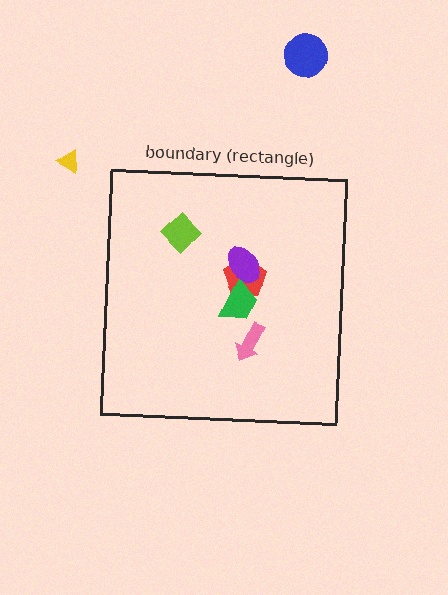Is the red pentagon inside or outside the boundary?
Inside.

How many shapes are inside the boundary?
5 inside, 2 outside.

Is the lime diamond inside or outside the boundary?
Inside.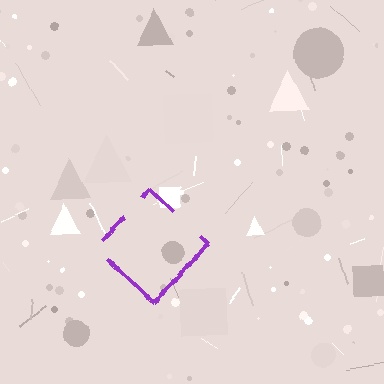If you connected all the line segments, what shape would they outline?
They would outline a diamond.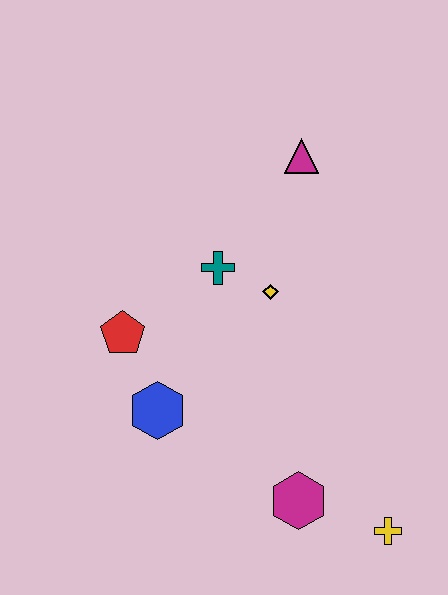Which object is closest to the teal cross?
The yellow diamond is closest to the teal cross.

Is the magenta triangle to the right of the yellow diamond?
Yes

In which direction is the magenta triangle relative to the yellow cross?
The magenta triangle is above the yellow cross.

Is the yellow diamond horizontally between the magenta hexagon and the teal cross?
Yes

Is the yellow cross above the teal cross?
No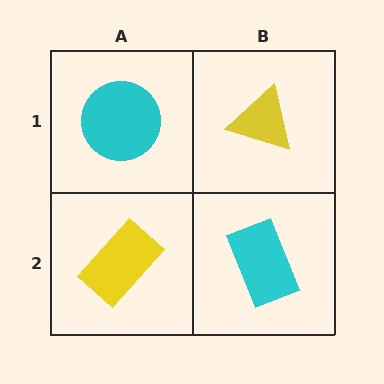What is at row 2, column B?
A cyan rectangle.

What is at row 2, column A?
A yellow rectangle.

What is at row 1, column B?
A yellow triangle.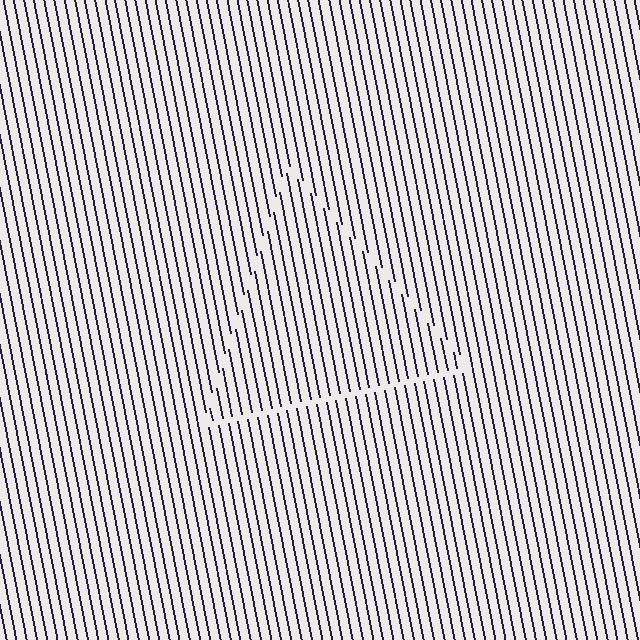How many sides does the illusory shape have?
3 sides — the line-ends trace a triangle.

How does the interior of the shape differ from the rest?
The interior of the shape contains the same grating, shifted by half a period — the contour is defined by the phase discontinuity where line-ends from the inner and outer gratings abut.